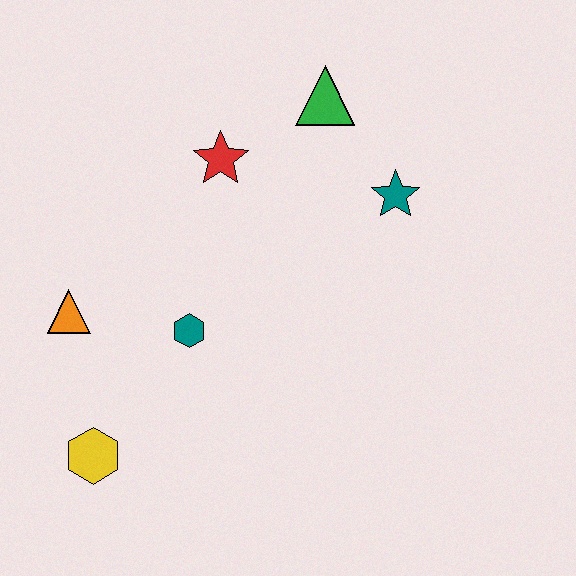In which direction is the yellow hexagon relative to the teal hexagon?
The yellow hexagon is below the teal hexagon.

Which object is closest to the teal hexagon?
The orange triangle is closest to the teal hexagon.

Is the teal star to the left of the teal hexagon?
No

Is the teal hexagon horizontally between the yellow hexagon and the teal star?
Yes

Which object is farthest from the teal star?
The yellow hexagon is farthest from the teal star.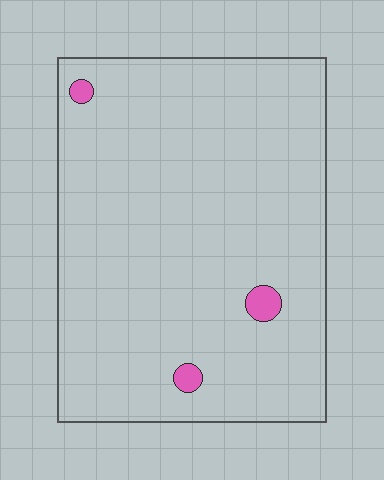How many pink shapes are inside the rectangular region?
3.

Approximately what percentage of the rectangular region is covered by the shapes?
Approximately 0%.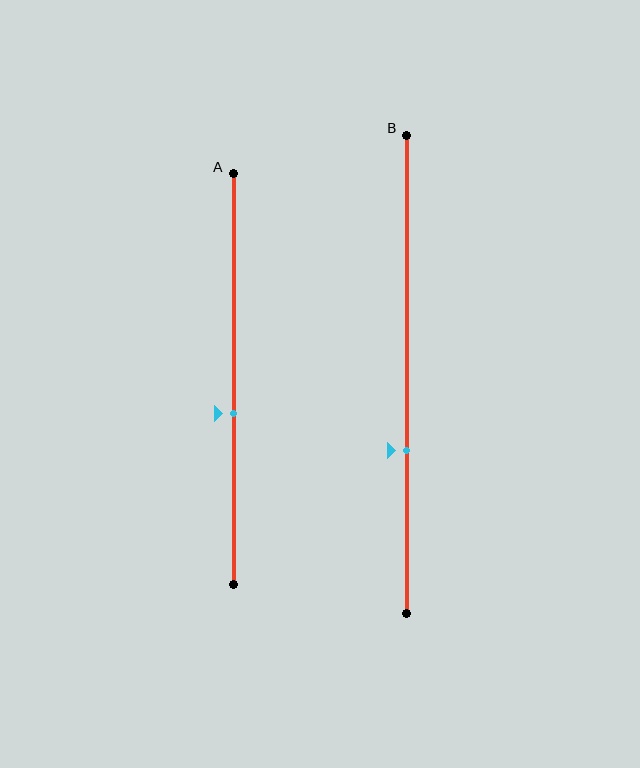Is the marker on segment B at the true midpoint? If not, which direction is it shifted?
No, the marker on segment B is shifted downward by about 16% of the segment length.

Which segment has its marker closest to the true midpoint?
Segment A has its marker closest to the true midpoint.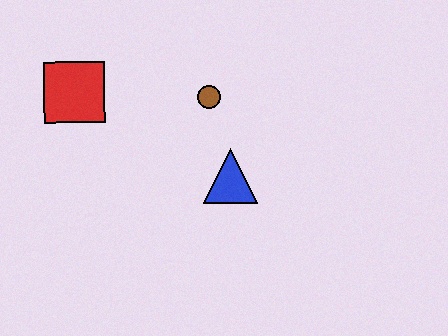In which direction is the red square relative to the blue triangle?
The red square is to the left of the blue triangle.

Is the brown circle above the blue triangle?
Yes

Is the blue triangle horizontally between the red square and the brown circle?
No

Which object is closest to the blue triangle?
The brown circle is closest to the blue triangle.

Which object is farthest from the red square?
The blue triangle is farthest from the red square.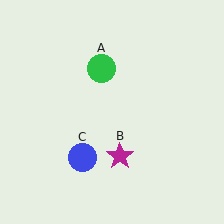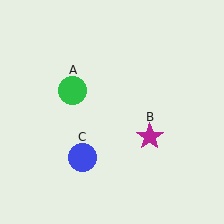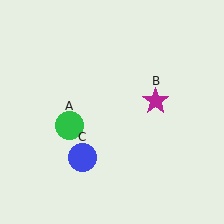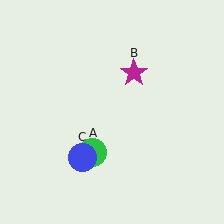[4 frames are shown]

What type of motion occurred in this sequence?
The green circle (object A), magenta star (object B) rotated counterclockwise around the center of the scene.